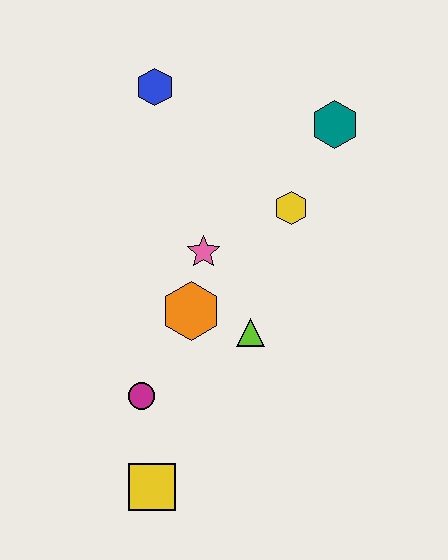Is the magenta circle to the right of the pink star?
No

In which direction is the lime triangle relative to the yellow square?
The lime triangle is above the yellow square.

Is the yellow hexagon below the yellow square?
No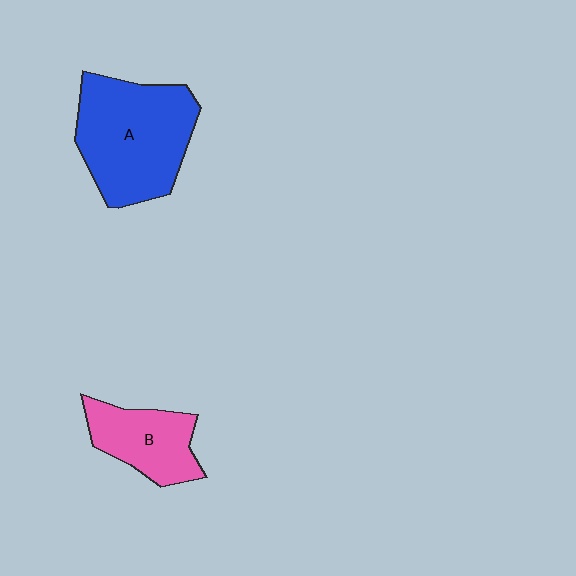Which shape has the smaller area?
Shape B (pink).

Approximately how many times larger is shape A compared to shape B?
Approximately 1.8 times.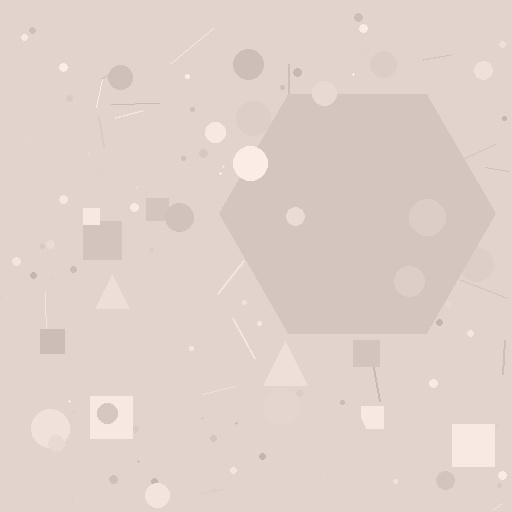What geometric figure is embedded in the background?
A hexagon is embedded in the background.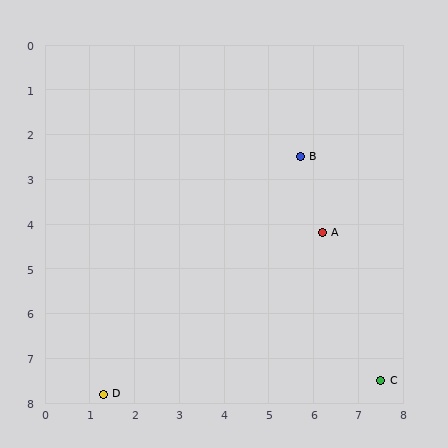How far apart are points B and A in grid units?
Points B and A are about 1.8 grid units apart.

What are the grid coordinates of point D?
Point D is at approximately (1.3, 7.8).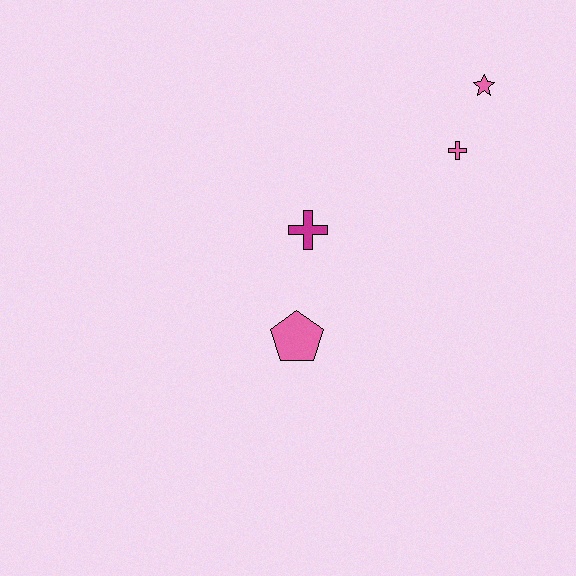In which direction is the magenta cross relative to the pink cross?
The magenta cross is to the left of the pink cross.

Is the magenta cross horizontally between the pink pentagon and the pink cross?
Yes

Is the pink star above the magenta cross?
Yes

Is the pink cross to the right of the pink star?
No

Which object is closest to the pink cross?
The pink star is closest to the pink cross.